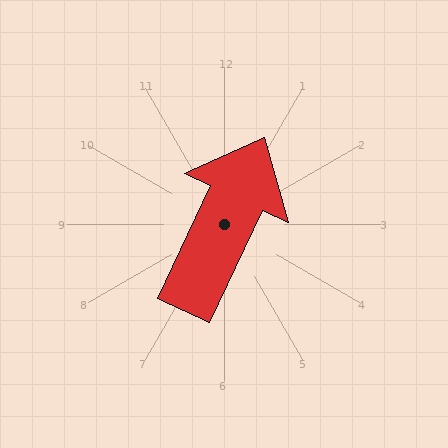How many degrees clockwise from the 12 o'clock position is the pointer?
Approximately 25 degrees.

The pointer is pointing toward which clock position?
Roughly 1 o'clock.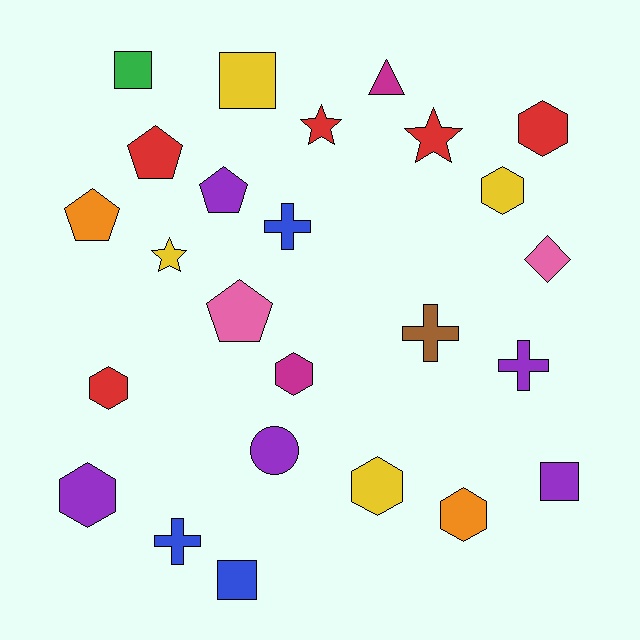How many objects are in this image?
There are 25 objects.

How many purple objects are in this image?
There are 5 purple objects.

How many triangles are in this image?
There is 1 triangle.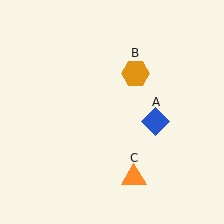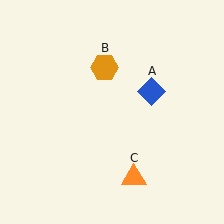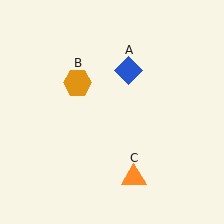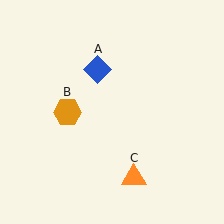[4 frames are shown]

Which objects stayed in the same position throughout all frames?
Orange triangle (object C) remained stationary.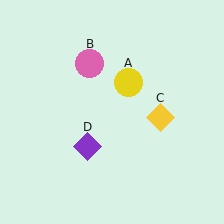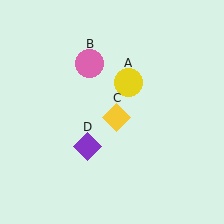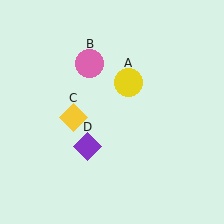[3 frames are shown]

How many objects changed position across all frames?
1 object changed position: yellow diamond (object C).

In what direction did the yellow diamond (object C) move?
The yellow diamond (object C) moved left.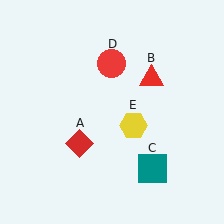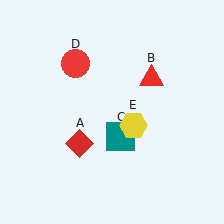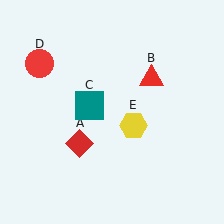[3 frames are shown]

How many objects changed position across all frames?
2 objects changed position: teal square (object C), red circle (object D).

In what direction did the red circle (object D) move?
The red circle (object D) moved left.